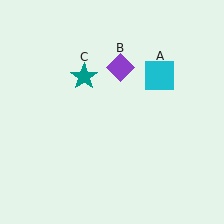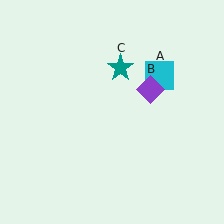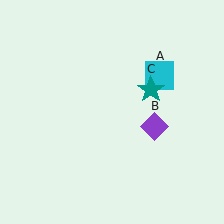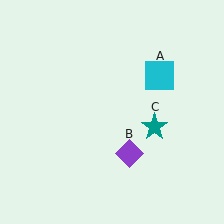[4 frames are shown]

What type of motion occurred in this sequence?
The purple diamond (object B), teal star (object C) rotated clockwise around the center of the scene.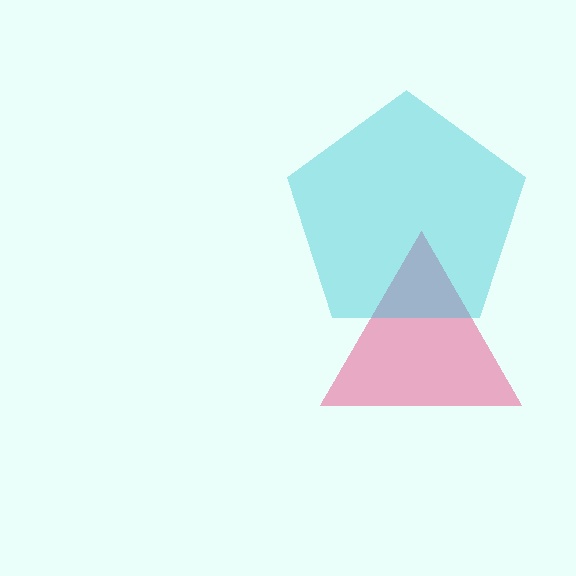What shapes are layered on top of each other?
The layered shapes are: a pink triangle, a cyan pentagon.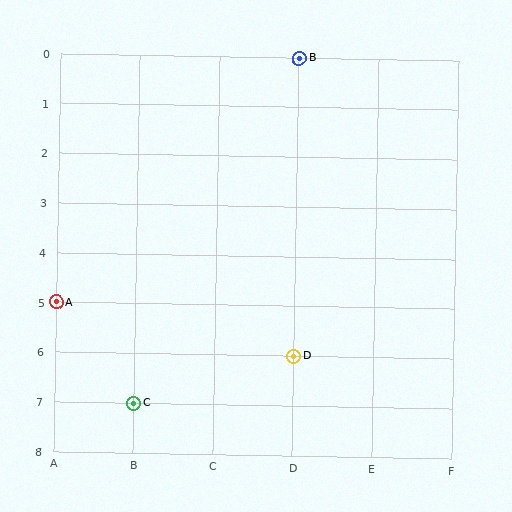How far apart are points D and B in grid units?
Points D and B are 6 rows apart.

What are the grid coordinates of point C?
Point C is at grid coordinates (B, 7).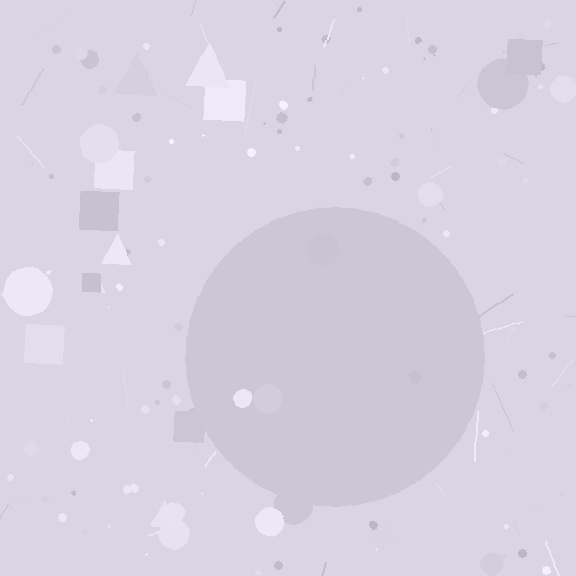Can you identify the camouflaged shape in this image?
The camouflaged shape is a circle.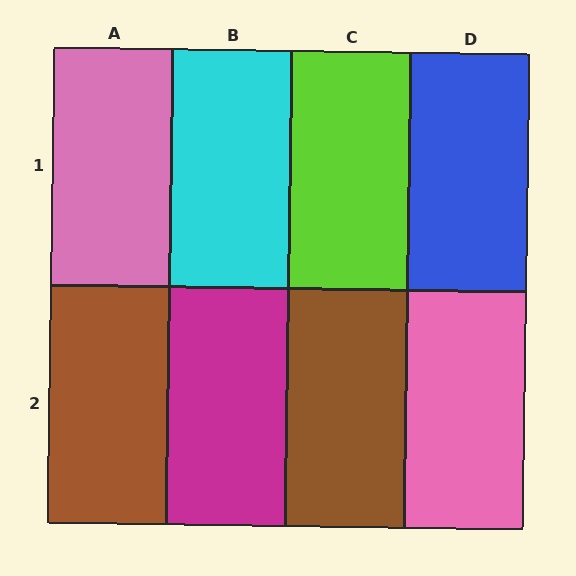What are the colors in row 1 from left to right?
Pink, cyan, lime, blue.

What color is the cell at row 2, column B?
Magenta.